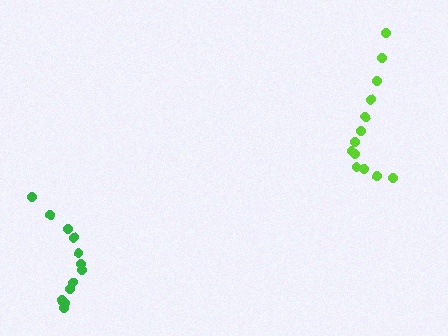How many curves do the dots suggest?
There are 2 distinct paths.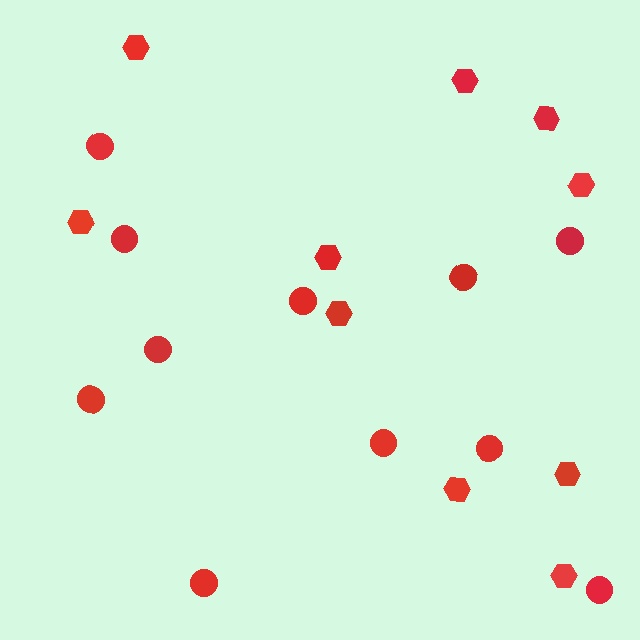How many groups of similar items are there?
There are 2 groups: one group of circles (11) and one group of hexagons (10).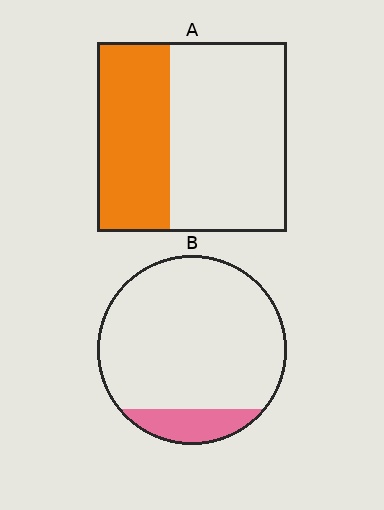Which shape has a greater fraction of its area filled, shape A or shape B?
Shape A.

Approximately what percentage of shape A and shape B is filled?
A is approximately 40% and B is approximately 15%.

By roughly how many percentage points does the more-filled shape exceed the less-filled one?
By roughly 25 percentage points (A over B).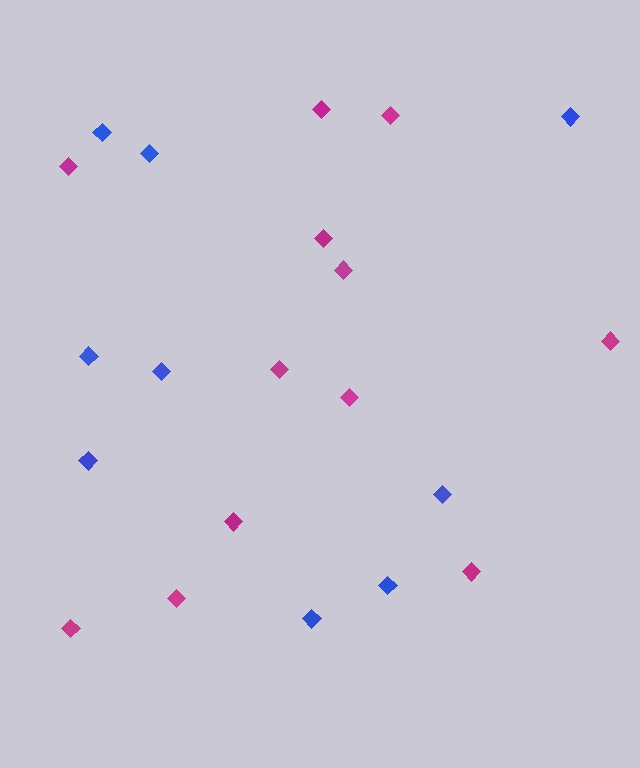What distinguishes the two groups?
There are 2 groups: one group of blue diamonds (9) and one group of magenta diamonds (12).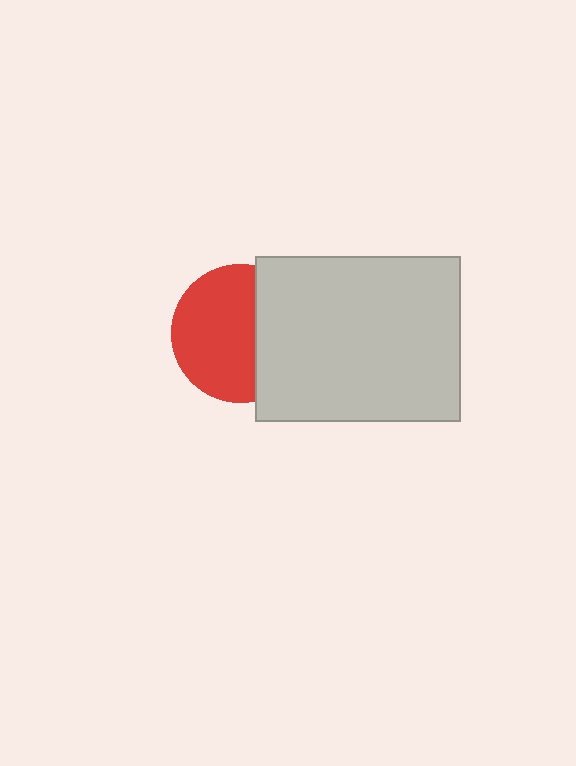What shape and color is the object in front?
The object in front is a light gray rectangle.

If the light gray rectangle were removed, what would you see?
You would see the complete red circle.